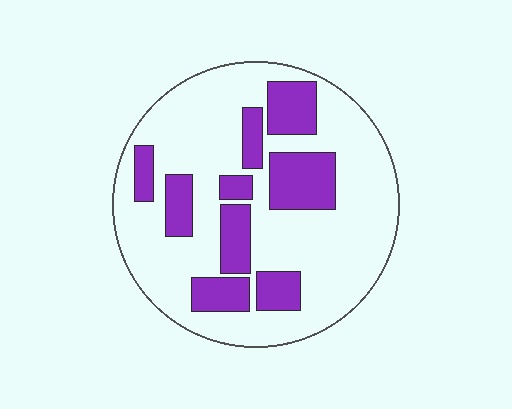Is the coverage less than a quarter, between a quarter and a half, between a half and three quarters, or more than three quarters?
Between a quarter and a half.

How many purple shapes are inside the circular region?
9.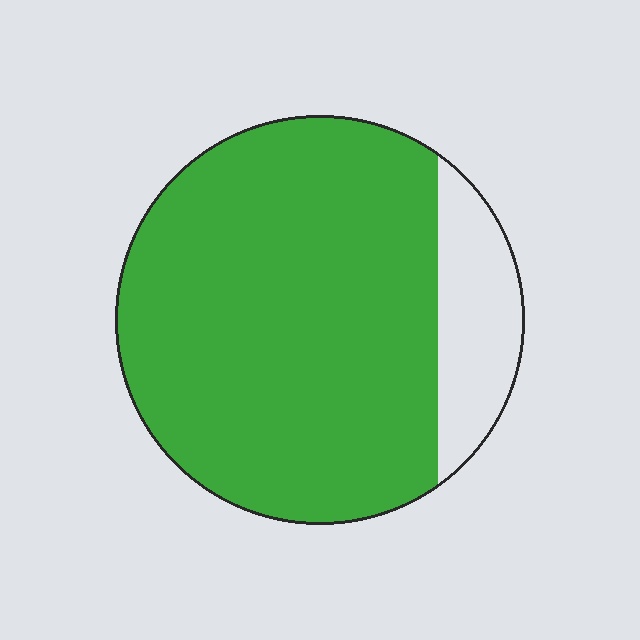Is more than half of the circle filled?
Yes.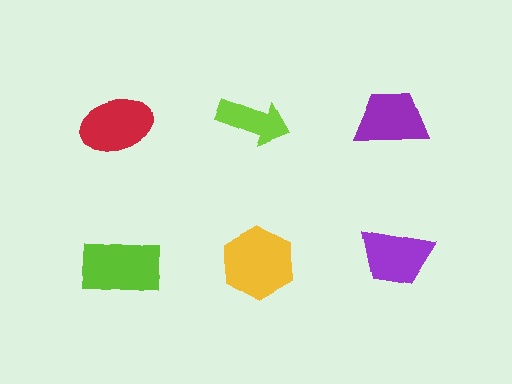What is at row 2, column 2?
A yellow hexagon.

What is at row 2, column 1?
A lime rectangle.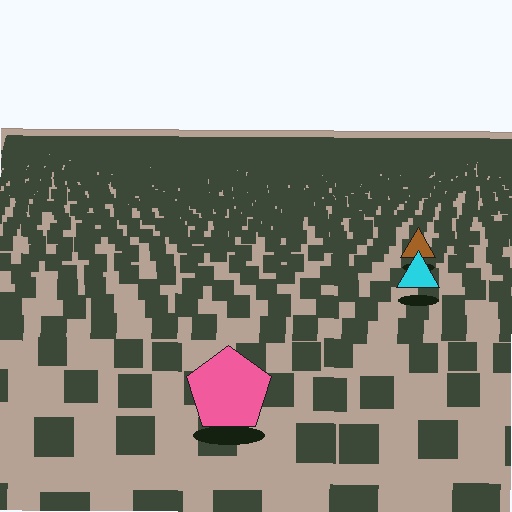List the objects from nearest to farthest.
From nearest to farthest: the pink pentagon, the cyan triangle, the brown triangle.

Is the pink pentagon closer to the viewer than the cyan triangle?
Yes. The pink pentagon is closer — you can tell from the texture gradient: the ground texture is coarser near it.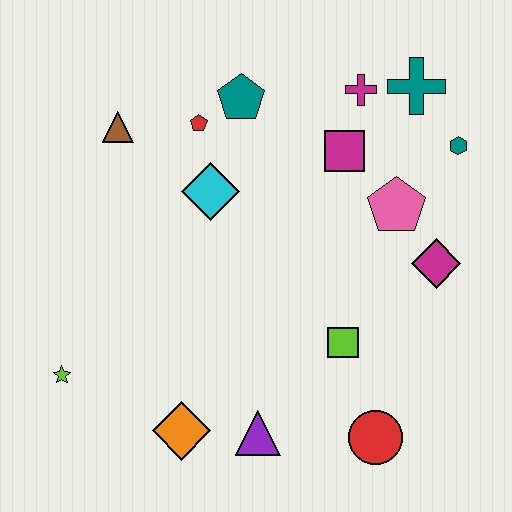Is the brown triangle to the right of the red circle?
No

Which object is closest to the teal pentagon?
The red pentagon is closest to the teal pentagon.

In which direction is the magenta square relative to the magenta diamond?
The magenta square is above the magenta diamond.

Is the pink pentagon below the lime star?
No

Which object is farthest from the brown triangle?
The red circle is farthest from the brown triangle.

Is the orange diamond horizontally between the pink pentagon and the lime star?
Yes